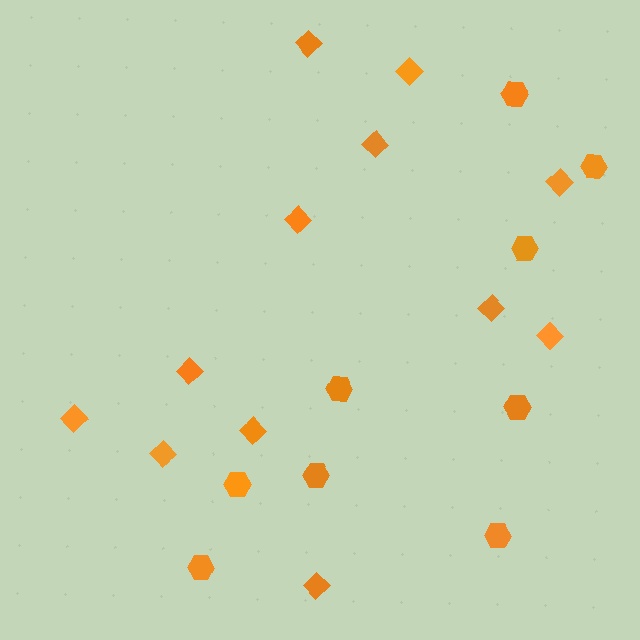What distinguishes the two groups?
There are 2 groups: one group of diamonds (12) and one group of hexagons (9).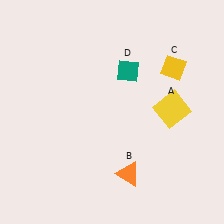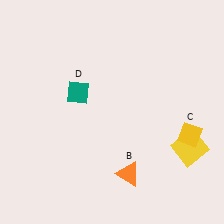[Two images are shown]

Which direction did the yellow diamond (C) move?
The yellow diamond (C) moved down.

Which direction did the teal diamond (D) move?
The teal diamond (D) moved left.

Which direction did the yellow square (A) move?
The yellow square (A) moved down.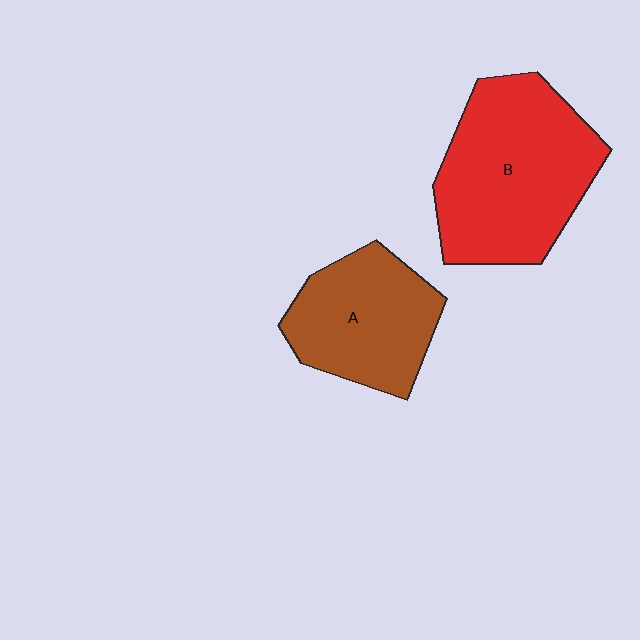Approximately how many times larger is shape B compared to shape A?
Approximately 1.4 times.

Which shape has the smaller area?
Shape A (brown).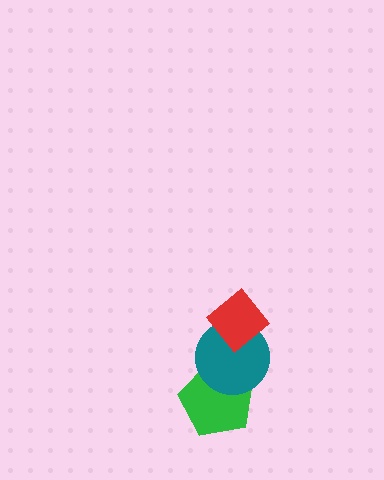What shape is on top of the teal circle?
The red diamond is on top of the teal circle.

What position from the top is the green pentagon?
The green pentagon is 3rd from the top.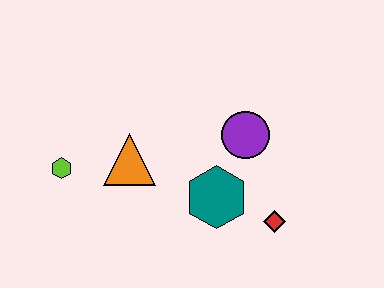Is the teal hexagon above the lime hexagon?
No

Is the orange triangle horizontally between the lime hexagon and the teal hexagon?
Yes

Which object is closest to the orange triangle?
The lime hexagon is closest to the orange triangle.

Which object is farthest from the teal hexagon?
The lime hexagon is farthest from the teal hexagon.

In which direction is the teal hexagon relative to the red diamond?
The teal hexagon is to the left of the red diamond.